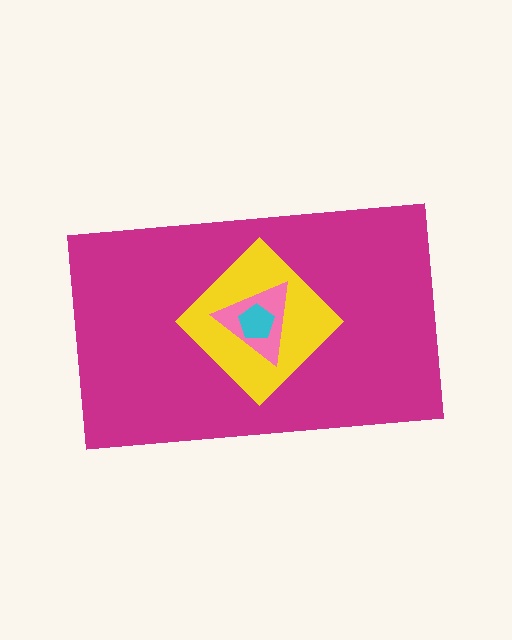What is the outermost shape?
The magenta rectangle.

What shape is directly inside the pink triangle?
The cyan pentagon.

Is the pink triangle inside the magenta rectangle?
Yes.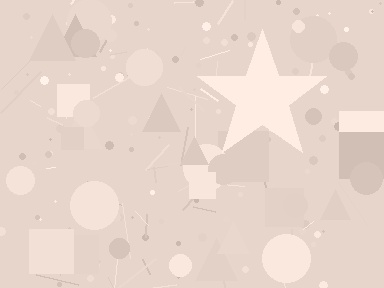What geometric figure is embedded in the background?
A star is embedded in the background.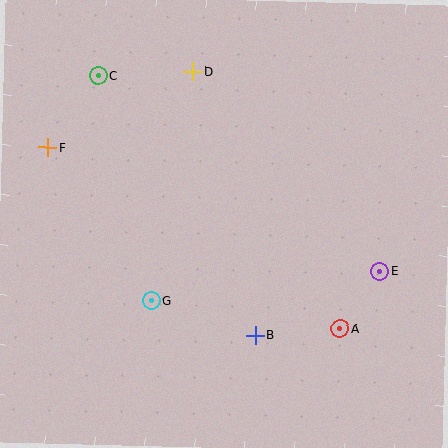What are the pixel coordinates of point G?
Point G is at (151, 301).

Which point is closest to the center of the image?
Point G at (151, 301) is closest to the center.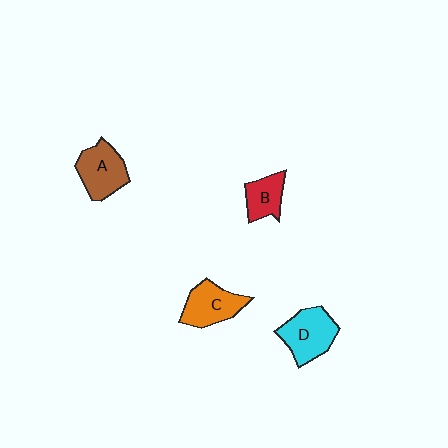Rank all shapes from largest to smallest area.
From largest to smallest: D (cyan), A (brown), C (orange), B (red).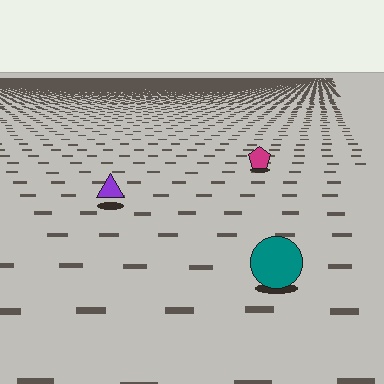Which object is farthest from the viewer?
The magenta pentagon is farthest from the viewer. It appears smaller and the ground texture around it is denser.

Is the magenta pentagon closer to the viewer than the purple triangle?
No. The purple triangle is closer — you can tell from the texture gradient: the ground texture is coarser near it.